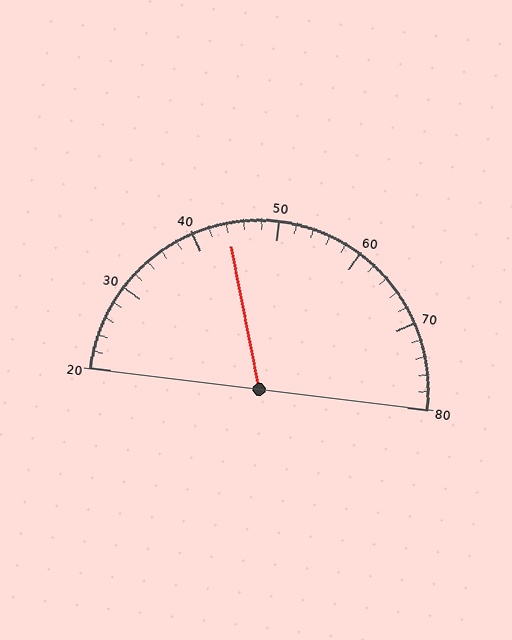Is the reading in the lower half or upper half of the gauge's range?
The reading is in the lower half of the range (20 to 80).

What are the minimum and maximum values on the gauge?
The gauge ranges from 20 to 80.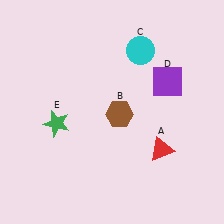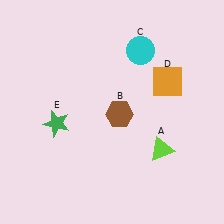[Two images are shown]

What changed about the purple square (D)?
In Image 1, D is purple. In Image 2, it changed to orange.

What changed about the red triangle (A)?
In Image 1, A is red. In Image 2, it changed to lime.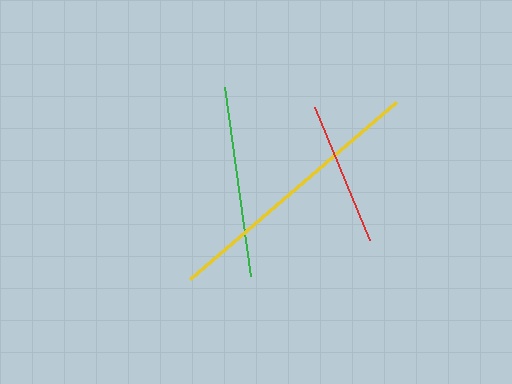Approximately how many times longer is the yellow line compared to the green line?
The yellow line is approximately 1.4 times the length of the green line.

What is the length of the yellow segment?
The yellow segment is approximately 272 pixels long.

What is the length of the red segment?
The red segment is approximately 144 pixels long.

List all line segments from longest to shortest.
From longest to shortest: yellow, green, red.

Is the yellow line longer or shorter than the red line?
The yellow line is longer than the red line.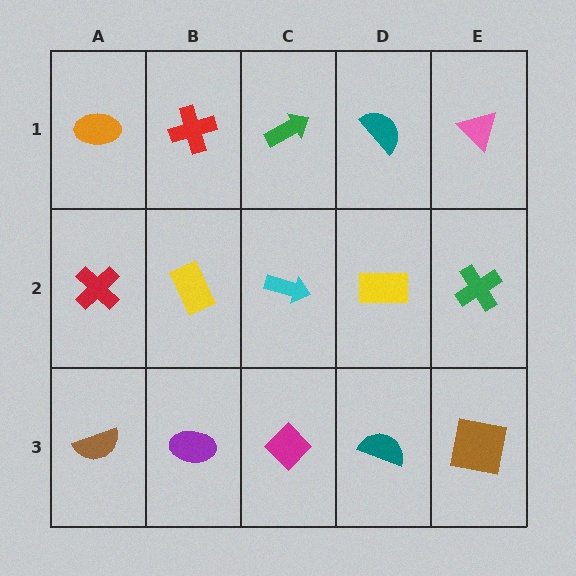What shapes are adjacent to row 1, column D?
A yellow rectangle (row 2, column D), a green arrow (row 1, column C), a pink triangle (row 1, column E).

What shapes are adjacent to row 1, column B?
A yellow rectangle (row 2, column B), an orange ellipse (row 1, column A), a green arrow (row 1, column C).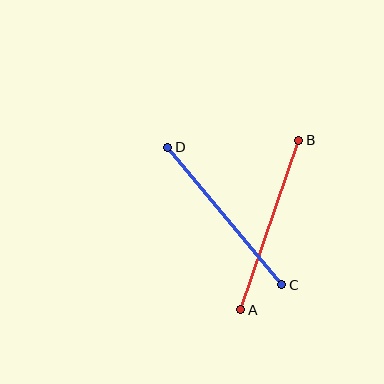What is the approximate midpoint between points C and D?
The midpoint is at approximately (225, 216) pixels.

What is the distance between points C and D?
The distance is approximately 179 pixels.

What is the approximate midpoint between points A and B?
The midpoint is at approximately (270, 225) pixels.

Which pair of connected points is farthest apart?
Points A and B are farthest apart.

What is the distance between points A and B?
The distance is approximately 179 pixels.